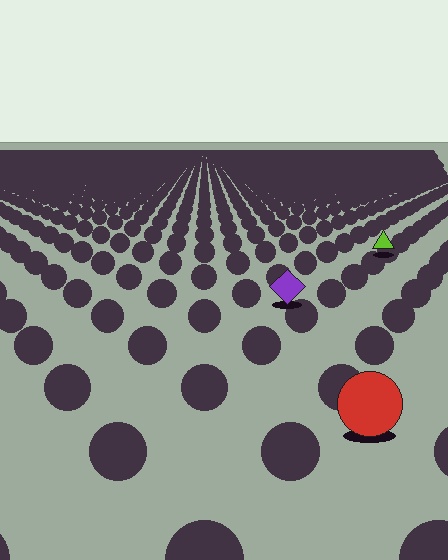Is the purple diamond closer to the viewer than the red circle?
No. The red circle is closer — you can tell from the texture gradient: the ground texture is coarser near it.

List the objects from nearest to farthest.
From nearest to farthest: the red circle, the purple diamond, the lime triangle.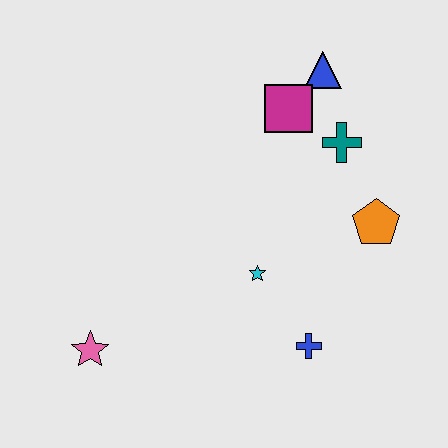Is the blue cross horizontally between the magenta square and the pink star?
No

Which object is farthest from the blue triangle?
The pink star is farthest from the blue triangle.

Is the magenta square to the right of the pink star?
Yes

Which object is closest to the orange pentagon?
The teal cross is closest to the orange pentagon.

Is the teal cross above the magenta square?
No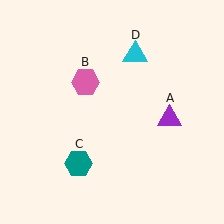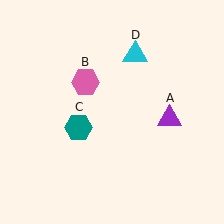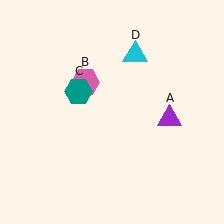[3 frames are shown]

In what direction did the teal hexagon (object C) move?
The teal hexagon (object C) moved up.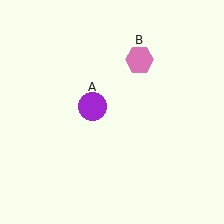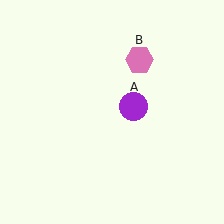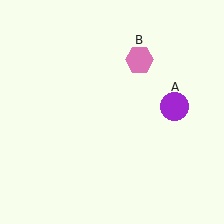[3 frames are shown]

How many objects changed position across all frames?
1 object changed position: purple circle (object A).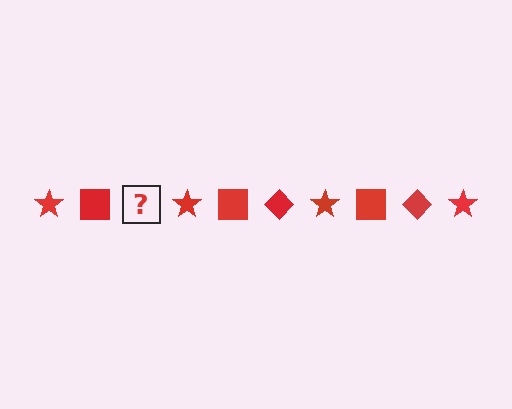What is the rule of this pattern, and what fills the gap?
The rule is that the pattern cycles through star, square, diamond shapes in red. The gap should be filled with a red diamond.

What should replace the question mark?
The question mark should be replaced with a red diamond.